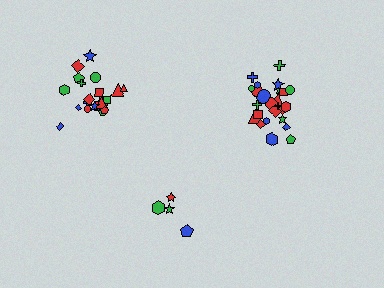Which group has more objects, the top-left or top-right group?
The top-right group.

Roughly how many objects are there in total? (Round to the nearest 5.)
Roughly 50 objects in total.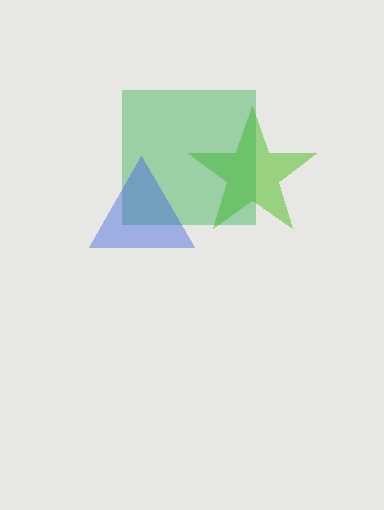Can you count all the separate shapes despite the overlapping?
Yes, there are 3 separate shapes.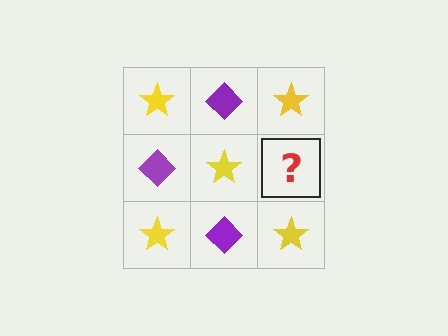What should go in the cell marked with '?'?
The missing cell should contain a purple diamond.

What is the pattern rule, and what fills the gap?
The rule is that it alternates yellow star and purple diamond in a checkerboard pattern. The gap should be filled with a purple diamond.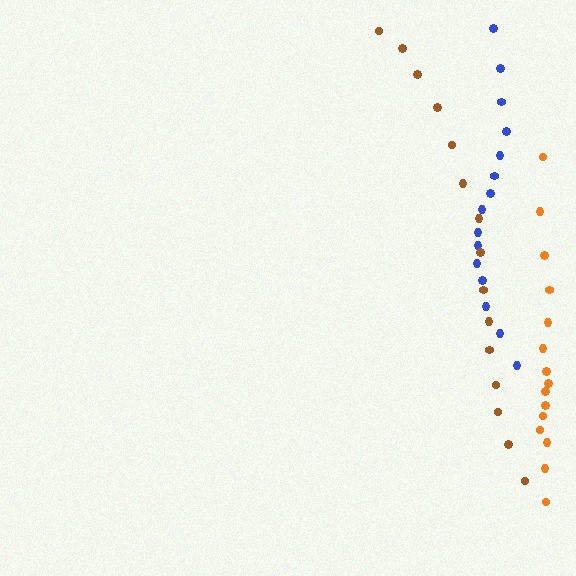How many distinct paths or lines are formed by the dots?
There are 3 distinct paths.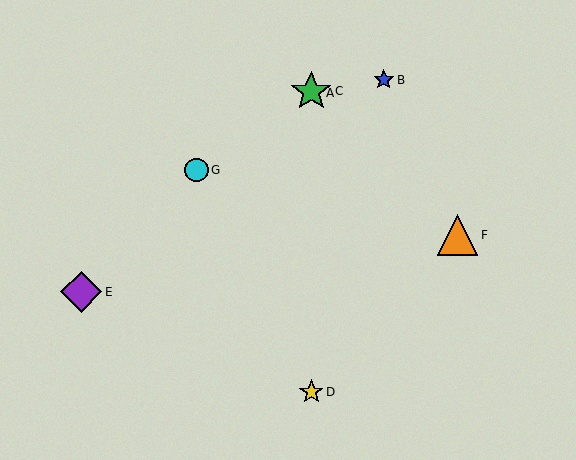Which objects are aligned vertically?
Objects A, C, D are aligned vertically.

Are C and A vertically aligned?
Yes, both are at x≈311.